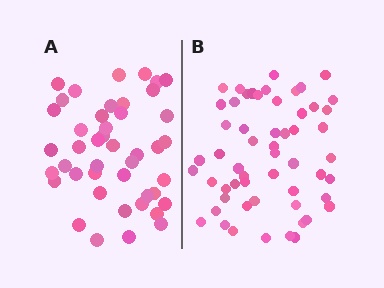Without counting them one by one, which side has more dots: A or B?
Region B (the right region) has more dots.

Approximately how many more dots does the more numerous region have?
Region B has roughly 12 or so more dots than region A.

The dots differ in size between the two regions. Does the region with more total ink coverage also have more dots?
No. Region A has more total ink coverage because its dots are larger, but region B actually contains more individual dots. Total area can be misleading — the number of items is what matters here.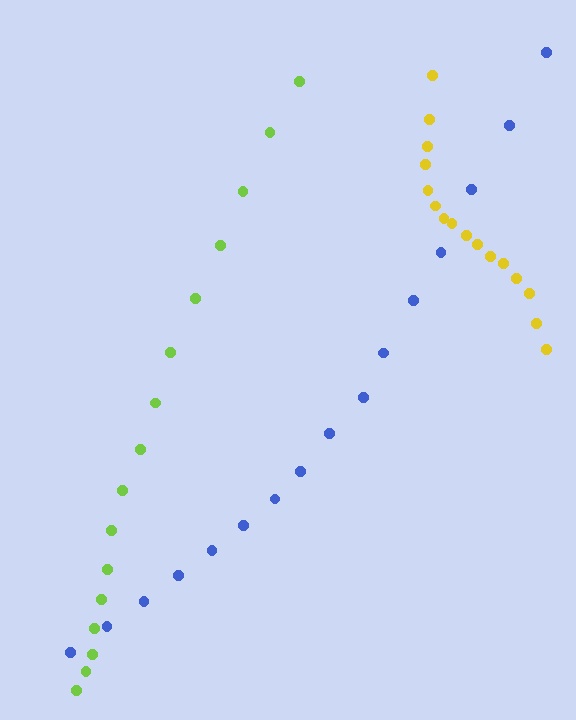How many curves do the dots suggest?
There are 3 distinct paths.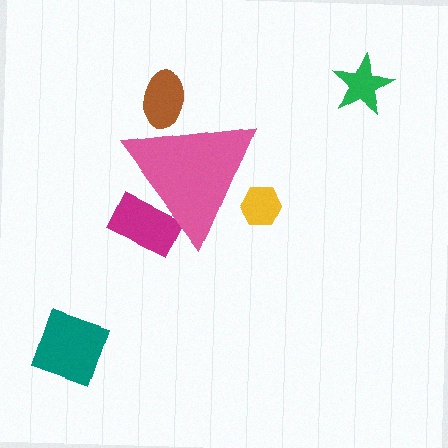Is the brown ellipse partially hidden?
Yes, the brown ellipse is partially hidden behind the pink triangle.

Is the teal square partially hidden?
No, the teal square is fully visible.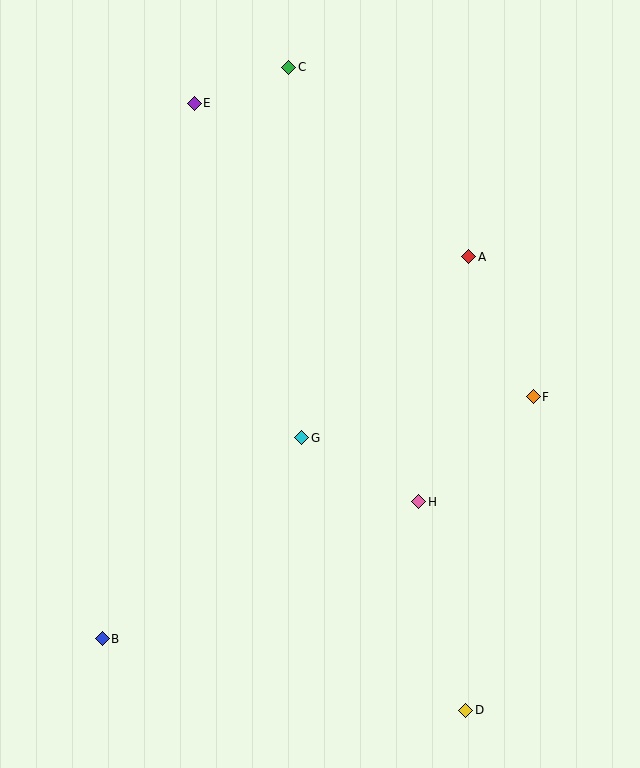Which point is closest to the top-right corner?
Point A is closest to the top-right corner.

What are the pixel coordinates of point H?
Point H is at (419, 502).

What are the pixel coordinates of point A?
Point A is at (469, 257).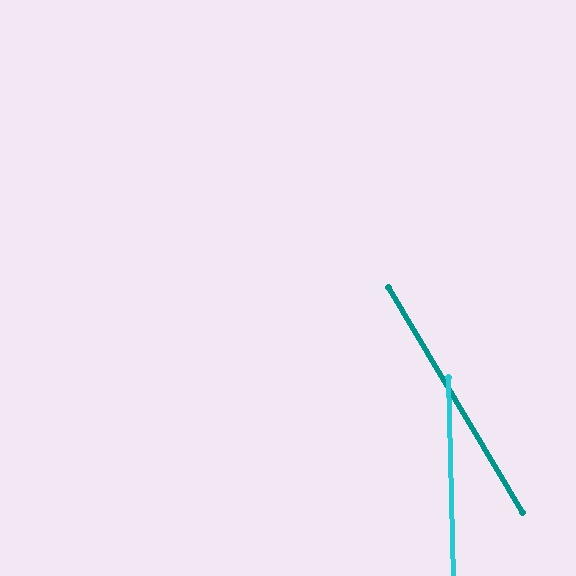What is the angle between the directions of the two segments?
Approximately 30 degrees.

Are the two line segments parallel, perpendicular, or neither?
Neither parallel nor perpendicular — they differ by about 30°.